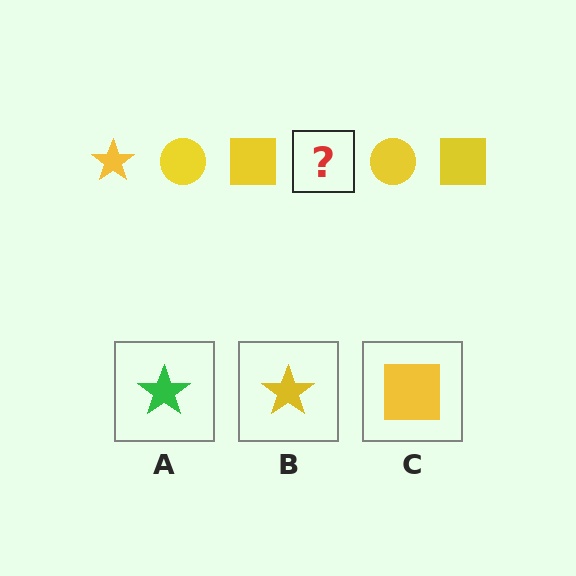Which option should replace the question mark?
Option B.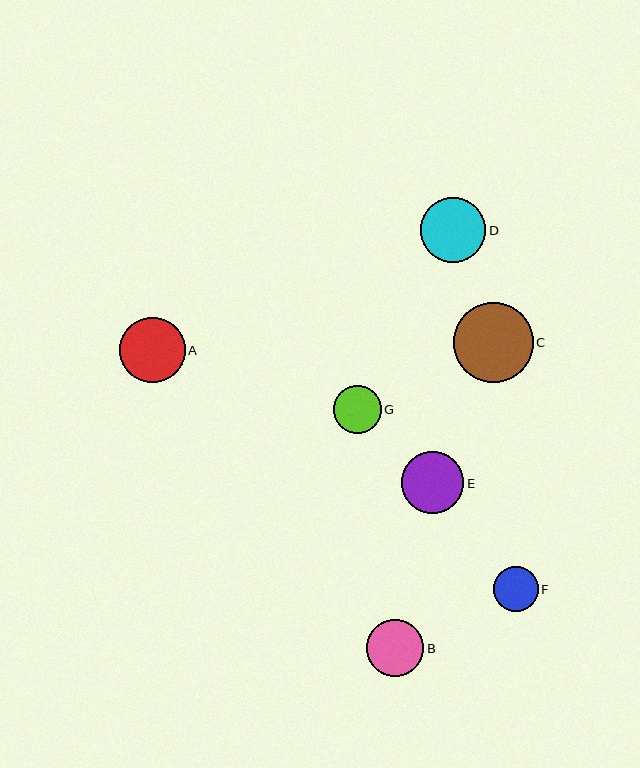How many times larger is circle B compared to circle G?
Circle B is approximately 1.2 times the size of circle G.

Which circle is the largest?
Circle C is the largest with a size of approximately 80 pixels.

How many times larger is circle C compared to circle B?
Circle C is approximately 1.4 times the size of circle B.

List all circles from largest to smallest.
From largest to smallest: C, D, A, E, B, G, F.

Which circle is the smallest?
Circle F is the smallest with a size of approximately 45 pixels.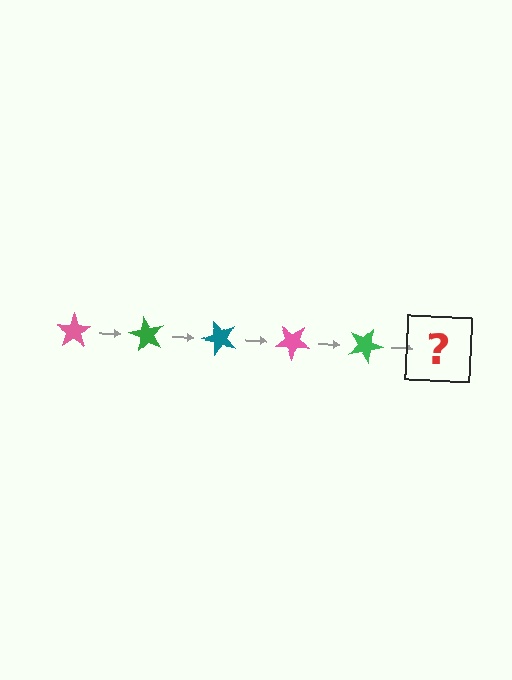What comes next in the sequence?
The next element should be a teal star, rotated 300 degrees from the start.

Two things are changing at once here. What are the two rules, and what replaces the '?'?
The two rules are that it rotates 60 degrees each step and the color cycles through pink, green, and teal. The '?' should be a teal star, rotated 300 degrees from the start.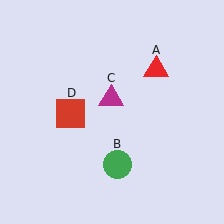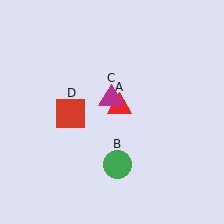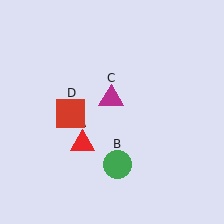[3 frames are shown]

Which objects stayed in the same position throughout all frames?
Green circle (object B) and magenta triangle (object C) and red square (object D) remained stationary.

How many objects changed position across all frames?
1 object changed position: red triangle (object A).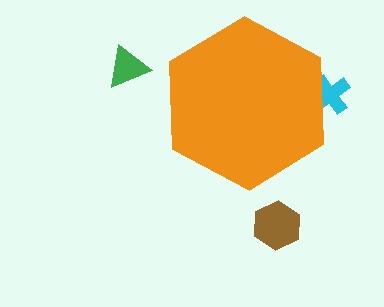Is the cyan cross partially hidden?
Yes, the cyan cross is partially hidden behind the orange hexagon.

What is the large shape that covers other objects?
An orange hexagon.